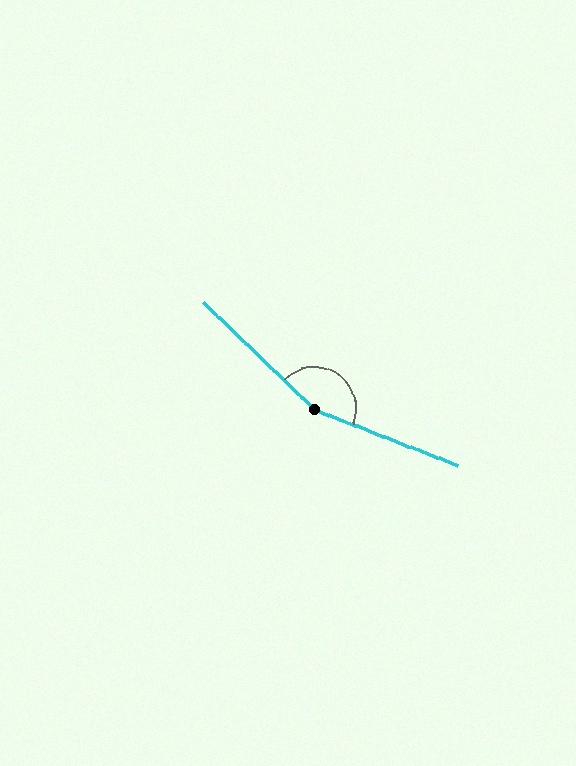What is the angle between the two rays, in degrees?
Approximately 158 degrees.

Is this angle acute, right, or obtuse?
It is obtuse.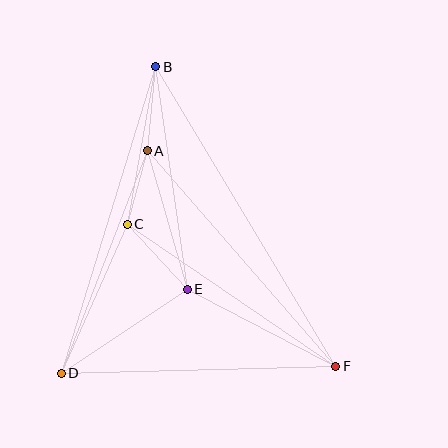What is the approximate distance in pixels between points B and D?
The distance between B and D is approximately 321 pixels.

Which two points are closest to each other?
Points A and C are closest to each other.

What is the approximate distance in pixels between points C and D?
The distance between C and D is approximately 163 pixels.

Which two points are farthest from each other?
Points B and F are farthest from each other.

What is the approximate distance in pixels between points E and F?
The distance between E and F is approximately 167 pixels.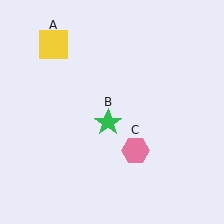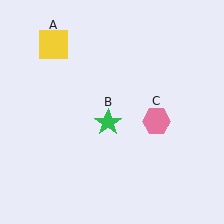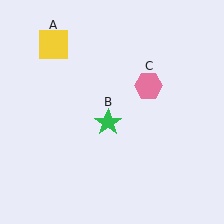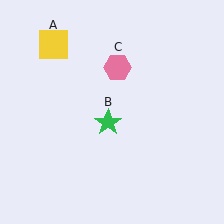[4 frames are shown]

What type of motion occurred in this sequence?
The pink hexagon (object C) rotated counterclockwise around the center of the scene.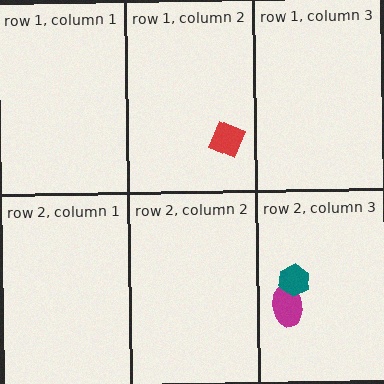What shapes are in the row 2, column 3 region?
The magenta ellipse, the teal hexagon.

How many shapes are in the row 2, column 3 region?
2.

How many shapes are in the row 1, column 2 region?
1.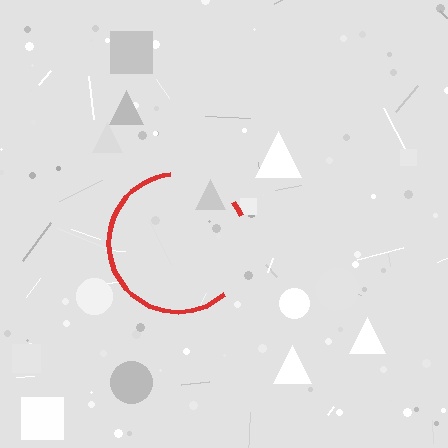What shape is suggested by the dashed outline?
The dashed outline suggests a circle.